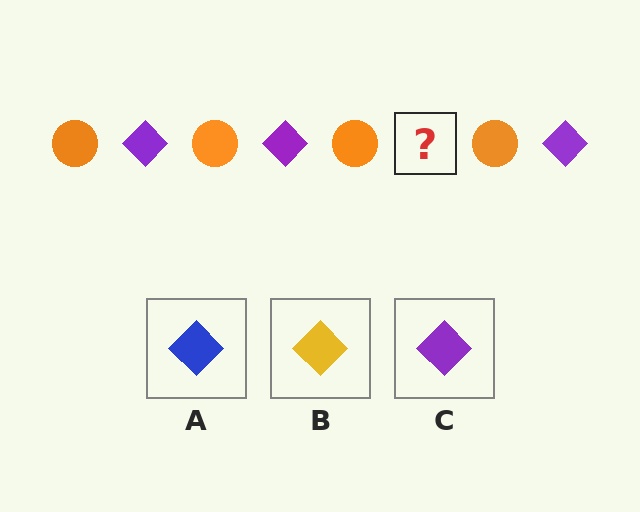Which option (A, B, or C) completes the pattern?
C.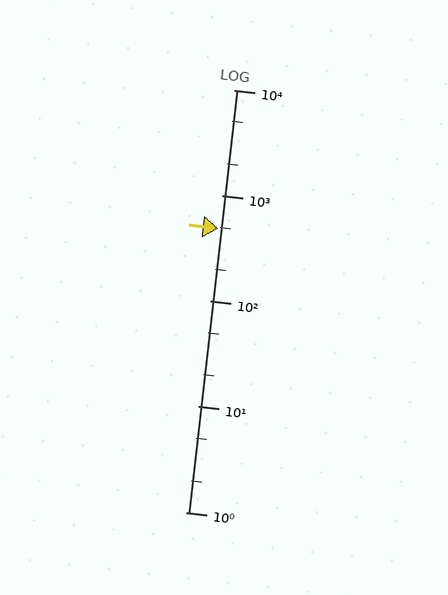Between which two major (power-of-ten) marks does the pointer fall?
The pointer is between 100 and 1000.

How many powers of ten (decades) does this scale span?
The scale spans 4 decades, from 1 to 10000.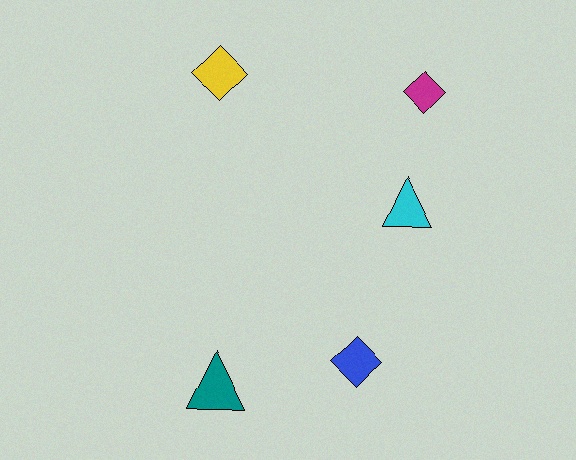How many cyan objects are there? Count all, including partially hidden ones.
There is 1 cyan object.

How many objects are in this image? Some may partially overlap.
There are 5 objects.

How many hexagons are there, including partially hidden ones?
There are no hexagons.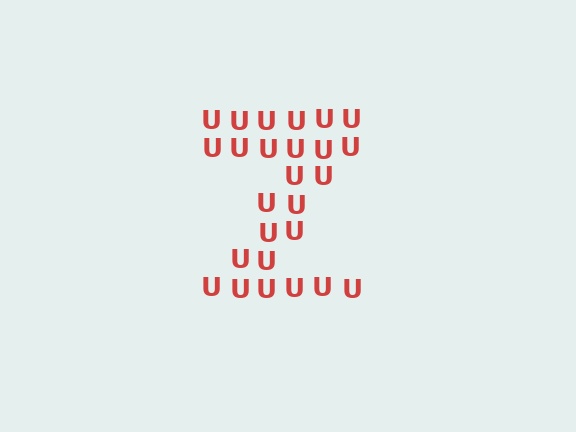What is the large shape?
The large shape is the letter Z.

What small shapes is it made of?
It is made of small letter U's.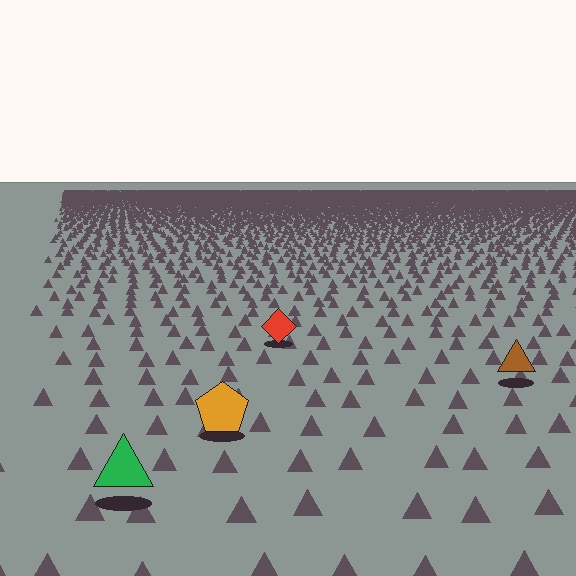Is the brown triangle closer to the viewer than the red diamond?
Yes. The brown triangle is closer — you can tell from the texture gradient: the ground texture is coarser near it.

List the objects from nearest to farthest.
From nearest to farthest: the green triangle, the orange pentagon, the brown triangle, the red diamond.